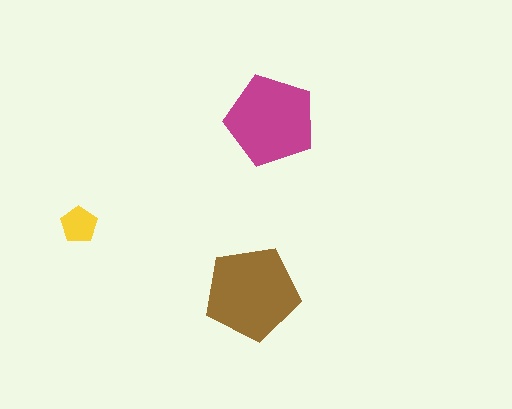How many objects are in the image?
There are 3 objects in the image.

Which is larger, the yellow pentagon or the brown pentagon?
The brown one.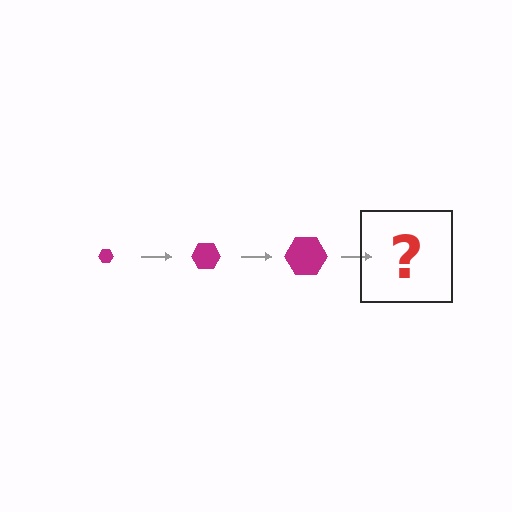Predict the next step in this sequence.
The next step is a magenta hexagon, larger than the previous one.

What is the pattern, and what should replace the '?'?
The pattern is that the hexagon gets progressively larger each step. The '?' should be a magenta hexagon, larger than the previous one.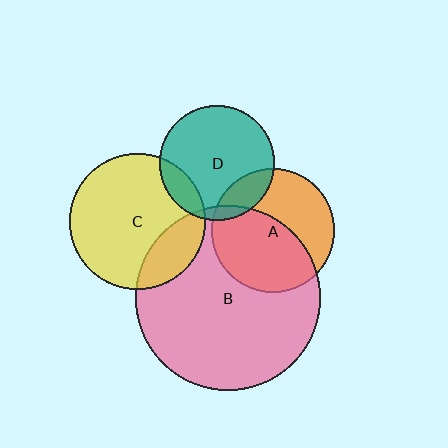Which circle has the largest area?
Circle B (pink).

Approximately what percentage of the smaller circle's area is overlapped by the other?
Approximately 5%.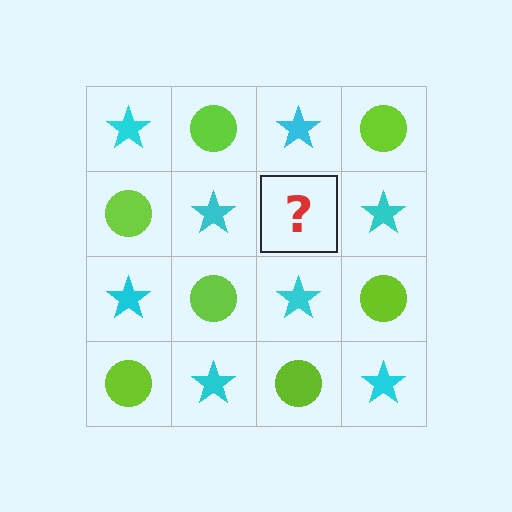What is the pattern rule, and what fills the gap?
The rule is that it alternates cyan star and lime circle in a checkerboard pattern. The gap should be filled with a lime circle.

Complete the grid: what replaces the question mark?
The question mark should be replaced with a lime circle.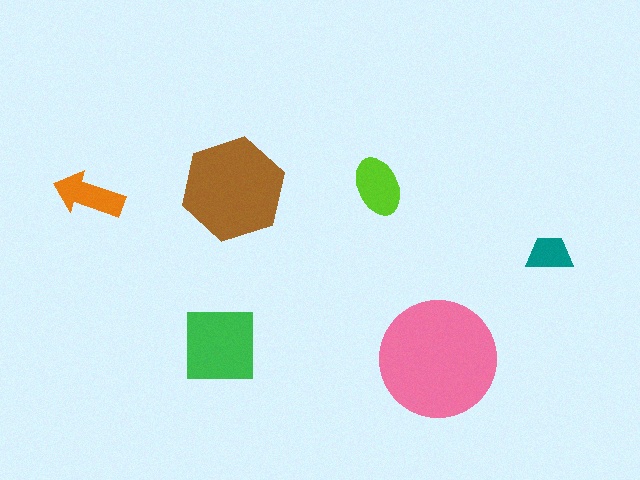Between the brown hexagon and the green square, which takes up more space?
The brown hexagon.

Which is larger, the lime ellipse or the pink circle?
The pink circle.